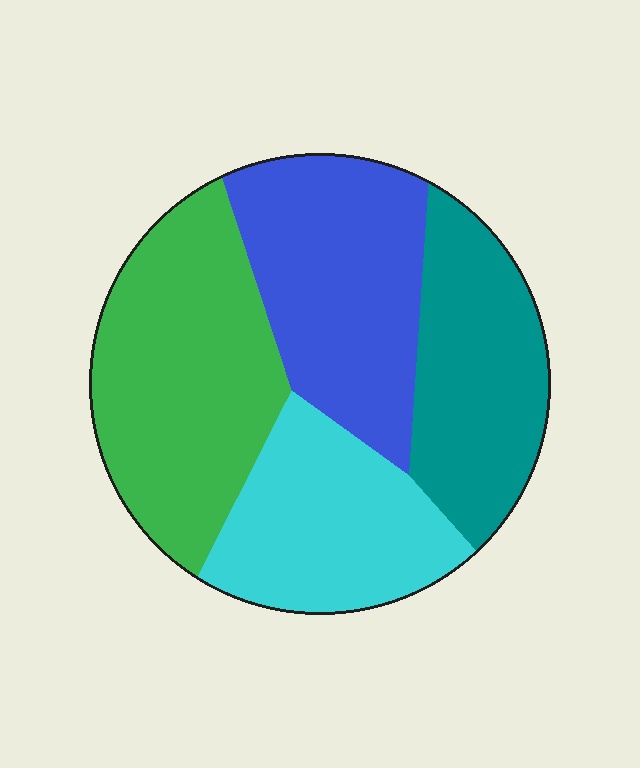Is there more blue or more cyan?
Blue.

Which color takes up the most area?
Green, at roughly 30%.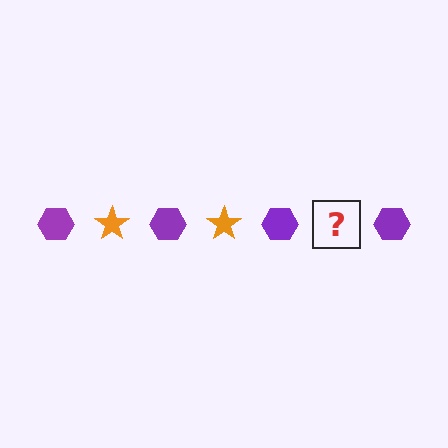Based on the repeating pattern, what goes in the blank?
The blank should be an orange star.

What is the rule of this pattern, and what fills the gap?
The rule is that the pattern alternates between purple hexagon and orange star. The gap should be filled with an orange star.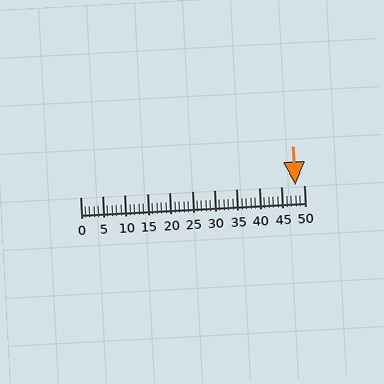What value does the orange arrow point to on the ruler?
The orange arrow points to approximately 48.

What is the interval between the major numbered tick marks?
The major tick marks are spaced 5 units apart.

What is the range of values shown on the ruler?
The ruler shows values from 0 to 50.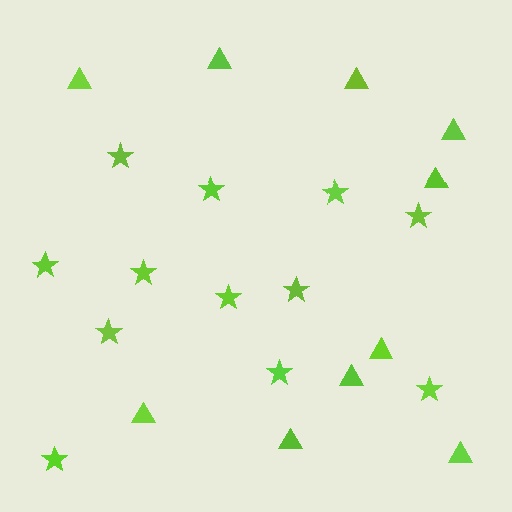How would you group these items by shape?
There are 2 groups: one group of triangles (10) and one group of stars (12).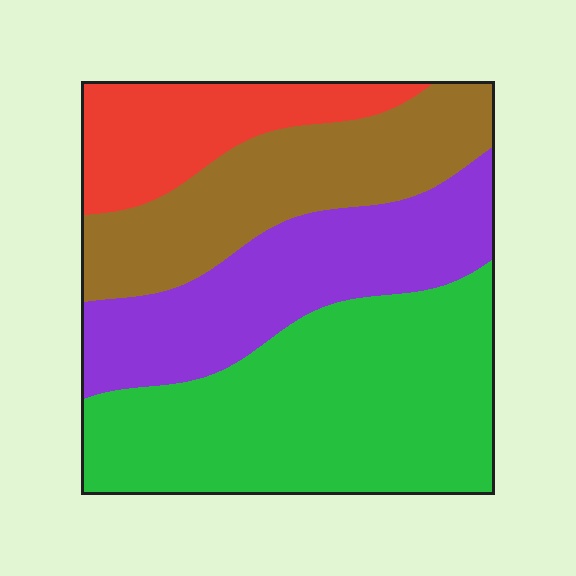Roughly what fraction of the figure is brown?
Brown takes up about one quarter (1/4) of the figure.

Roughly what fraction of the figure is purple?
Purple covers 24% of the figure.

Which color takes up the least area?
Red, at roughly 15%.